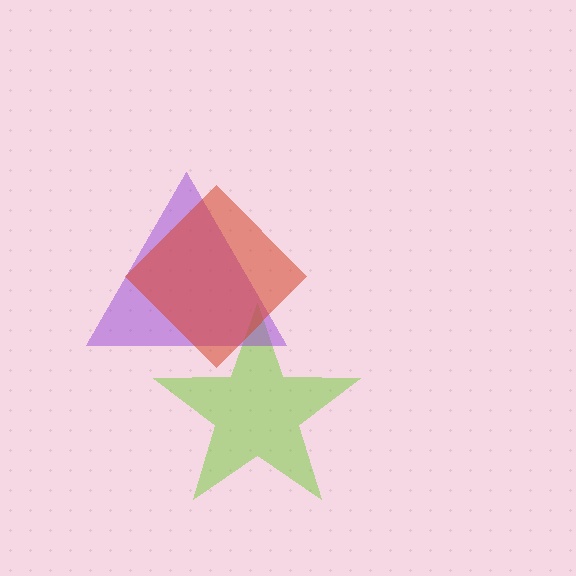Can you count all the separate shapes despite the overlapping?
Yes, there are 3 separate shapes.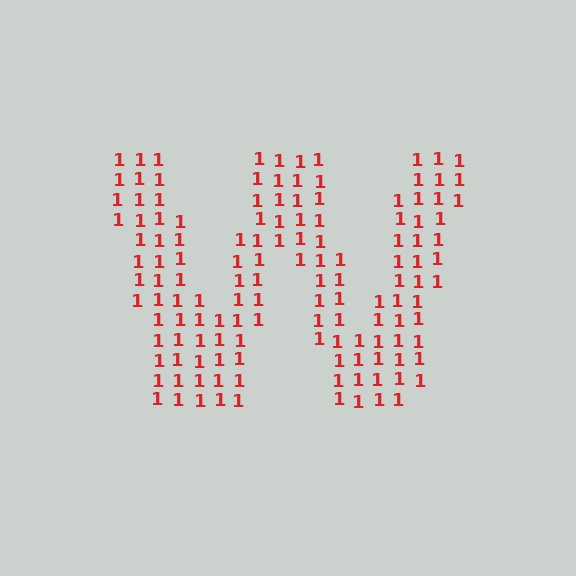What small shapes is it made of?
It is made of small digit 1's.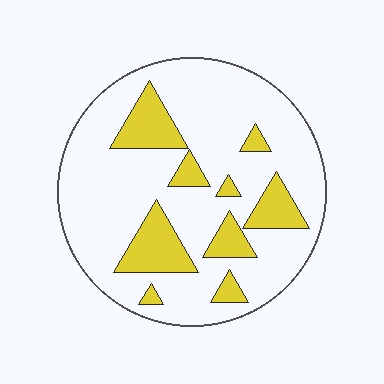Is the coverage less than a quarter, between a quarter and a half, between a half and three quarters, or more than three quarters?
Less than a quarter.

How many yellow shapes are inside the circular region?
9.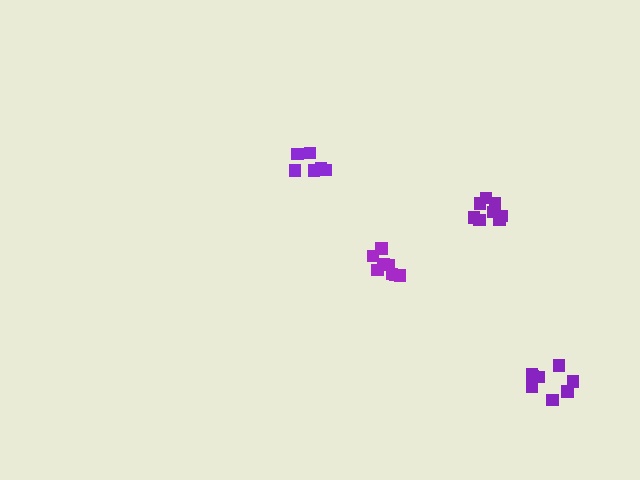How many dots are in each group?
Group 1: 6 dots, Group 2: 8 dots, Group 3: 8 dots, Group 4: 8 dots (30 total).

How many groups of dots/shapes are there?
There are 4 groups.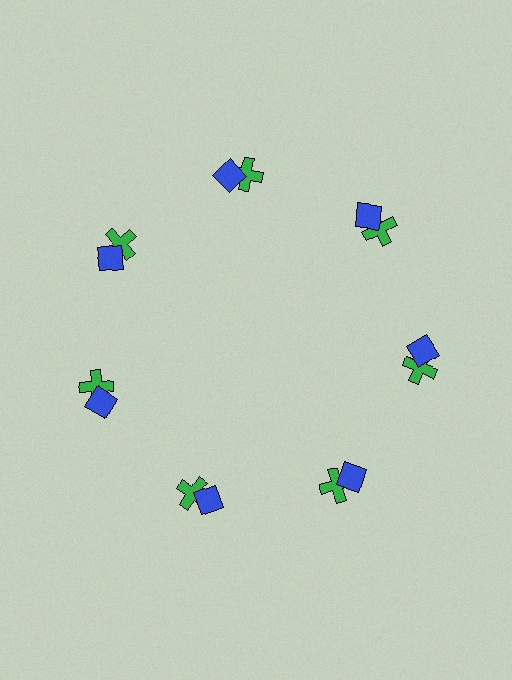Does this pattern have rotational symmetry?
Yes, this pattern has 7-fold rotational symmetry. It looks the same after rotating 51 degrees around the center.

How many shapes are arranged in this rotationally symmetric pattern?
There are 14 shapes, arranged in 7 groups of 2.